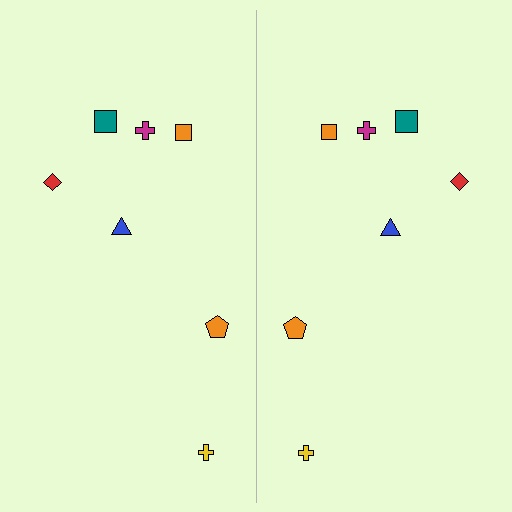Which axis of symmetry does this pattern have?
The pattern has a vertical axis of symmetry running through the center of the image.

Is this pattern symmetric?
Yes, this pattern has bilateral (reflection) symmetry.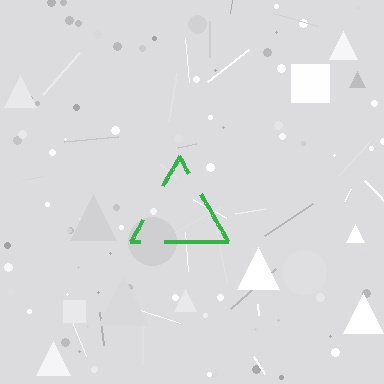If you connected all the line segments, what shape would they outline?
They would outline a triangle.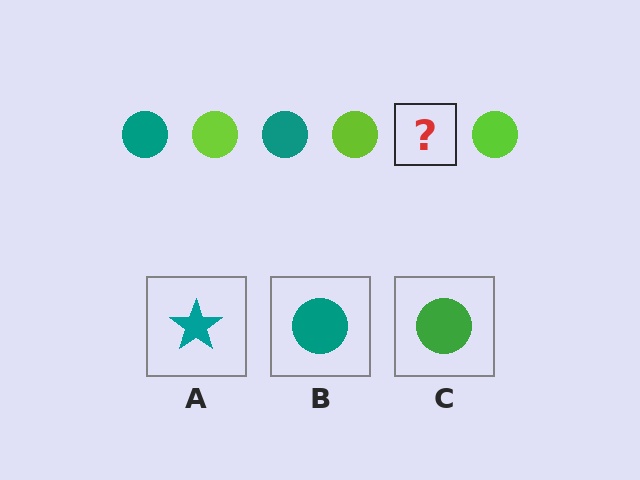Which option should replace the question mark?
Option B.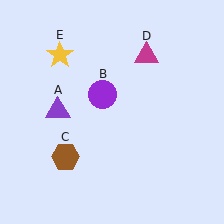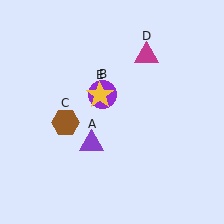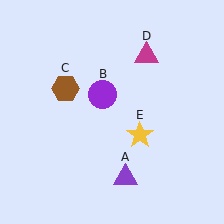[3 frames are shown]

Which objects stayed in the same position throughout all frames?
Purple circle (object B) and magenta triangle (object D) remained stationary.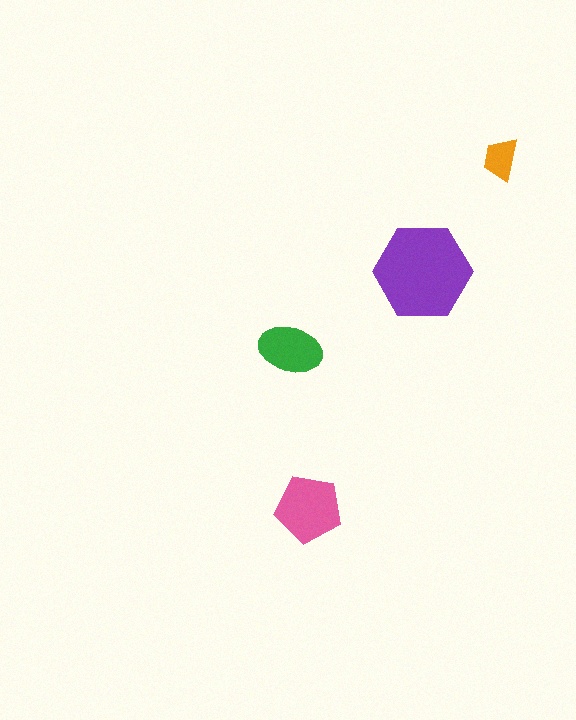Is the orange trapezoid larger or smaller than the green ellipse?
Smaller.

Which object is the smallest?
The orange trapezoid.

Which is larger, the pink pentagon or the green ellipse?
The pink pentagon.